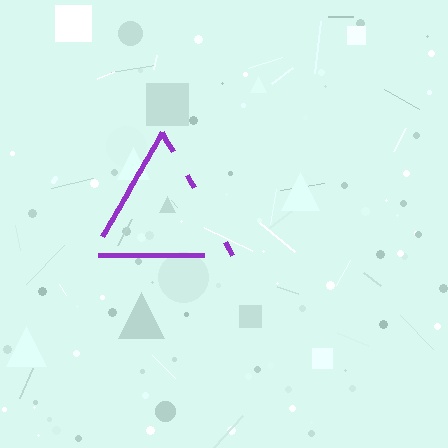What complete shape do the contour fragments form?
The contour fragments form a triangle.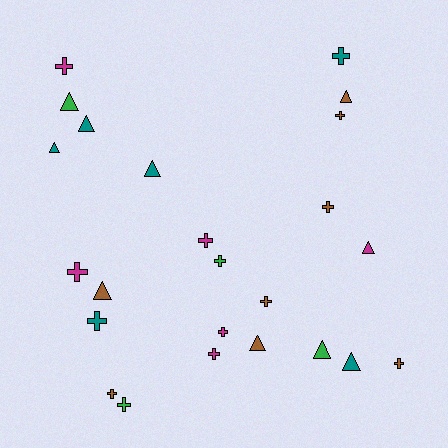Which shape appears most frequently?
Cross, with 14 objects.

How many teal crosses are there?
There are 2 teal crosses.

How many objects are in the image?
There are 24 objects.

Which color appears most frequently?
Brown, with 8 objects.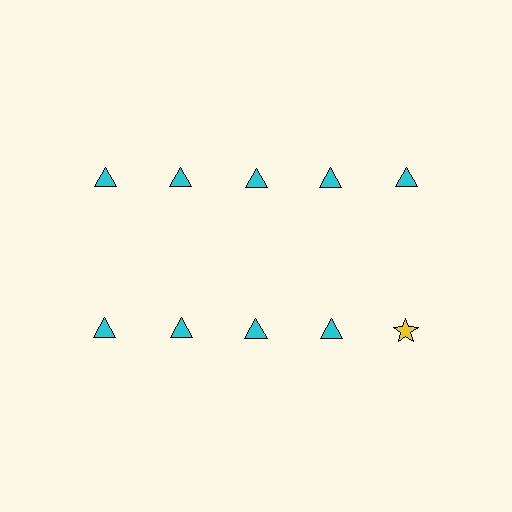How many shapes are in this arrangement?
There are 10 shapes arranged in a grid pattern.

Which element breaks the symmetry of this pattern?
The yellow star in the second row, rightmost column breaks the symmetry. All other shapes are cyan triangles.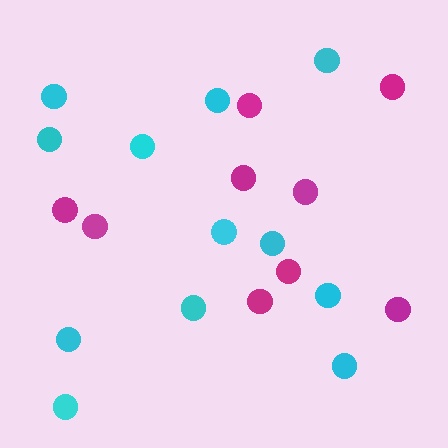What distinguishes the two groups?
There are 2 groups: one group of magenta circles (9) and one group of cyan circles (12).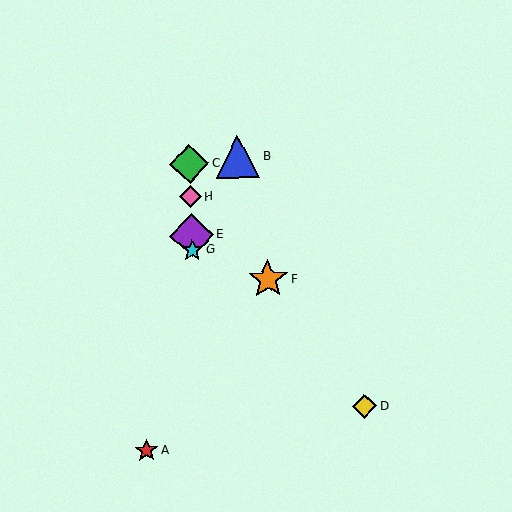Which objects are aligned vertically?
Objects C, E, G, H are aligned vertically.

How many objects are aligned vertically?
4 objects (C, E, G, H) are aligned vertically.